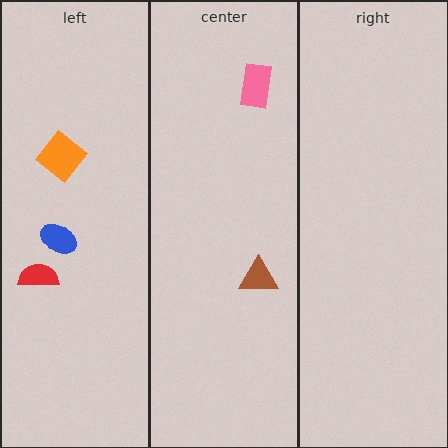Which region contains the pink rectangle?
The center region.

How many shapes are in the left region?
3.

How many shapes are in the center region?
2.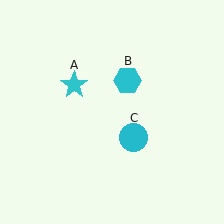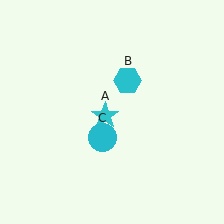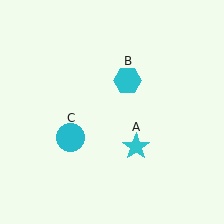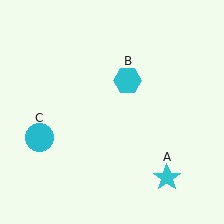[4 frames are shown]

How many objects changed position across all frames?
2 objects changed position: cyan star (object A), cyan circle (object C).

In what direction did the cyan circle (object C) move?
The cyan circle (object C) moved left.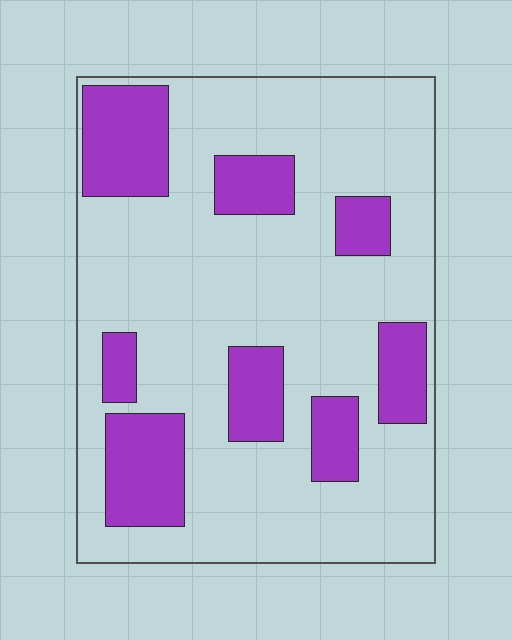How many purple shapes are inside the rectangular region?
8.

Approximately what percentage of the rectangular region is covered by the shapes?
Approximately 25%.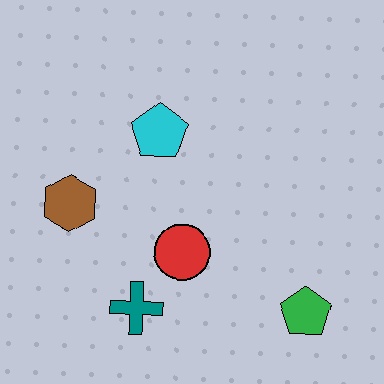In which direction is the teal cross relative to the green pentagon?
The teal cross is to the left of the green pentagon.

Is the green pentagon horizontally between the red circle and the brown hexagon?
No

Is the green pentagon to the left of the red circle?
No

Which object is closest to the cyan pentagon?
The brown hexagon is closest to the cyan pentagon.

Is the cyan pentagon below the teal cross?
No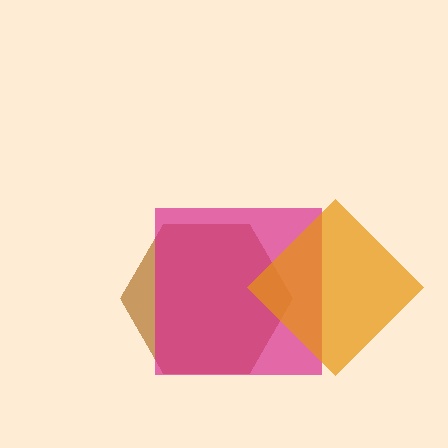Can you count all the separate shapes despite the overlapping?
Yes, there are 3 separate shapes.